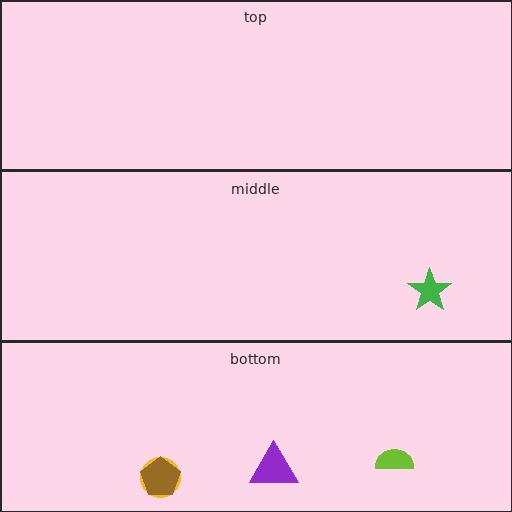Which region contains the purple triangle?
The bottom region.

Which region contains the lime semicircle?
The bottom region.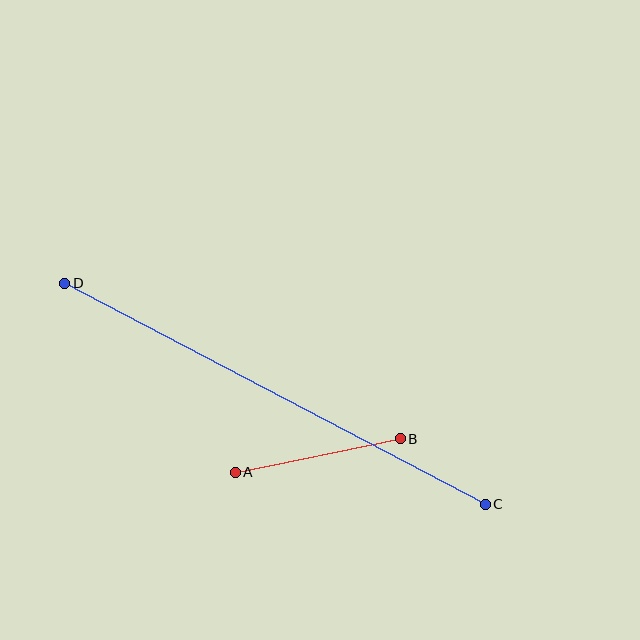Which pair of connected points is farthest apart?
Points C and D are farthest apart.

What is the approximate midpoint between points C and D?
The midpoint is at approximately (275, 394) pixels.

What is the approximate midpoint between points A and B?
The midpoint is at approximately (318, 455) pixels.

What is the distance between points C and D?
The distance is approximately 475 pixels.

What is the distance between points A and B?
The distance is approximately 168 pixels.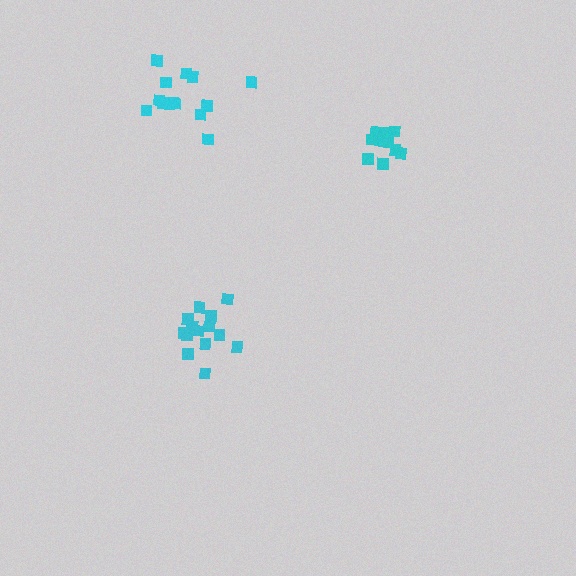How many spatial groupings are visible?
There are 3 spatial groupings.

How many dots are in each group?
Group 1: 14 dots, Group 2: 14 dots, Group 3: 10 dots (38 total).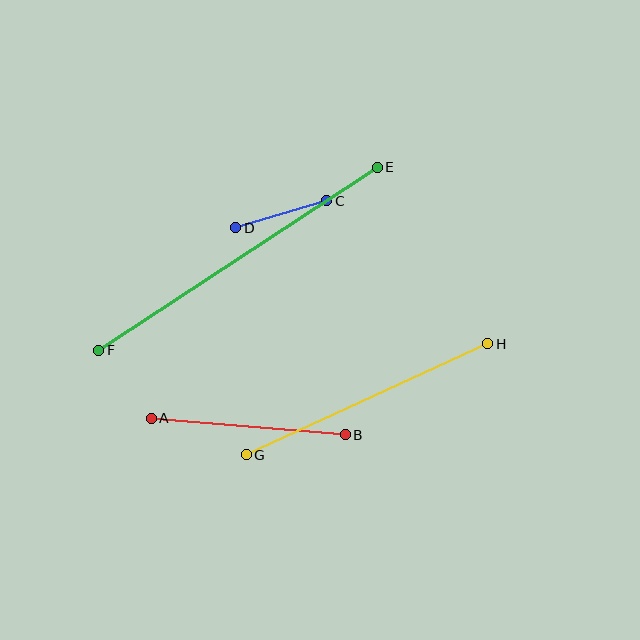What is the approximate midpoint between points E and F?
The midpoint is at approximately (238, 259) pixels.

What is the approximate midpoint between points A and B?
The midpoint is at approximately (248, 426) pixels.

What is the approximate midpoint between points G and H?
The midpoint is at approximately (367, 399) pixels.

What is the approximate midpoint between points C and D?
The midpoint is at approximately (281, 214) pixels.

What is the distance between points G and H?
The distance is approximately 266 pixels.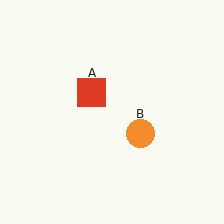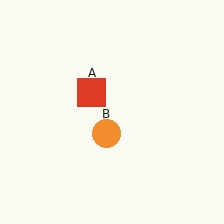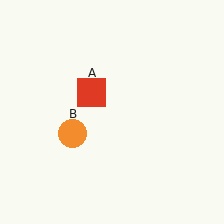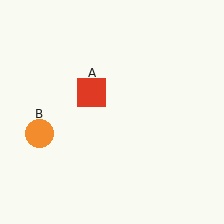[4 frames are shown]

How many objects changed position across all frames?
1 object changed position: orange circle (object B).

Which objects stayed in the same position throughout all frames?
Red square (object A) remained stationary.